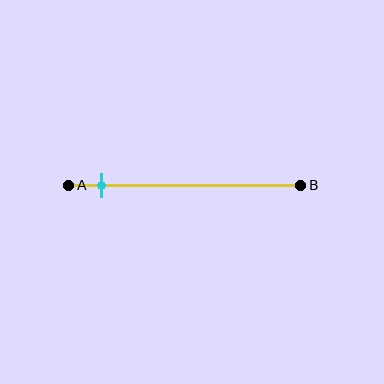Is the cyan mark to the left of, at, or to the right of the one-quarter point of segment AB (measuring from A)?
The cyan mark is to the left of the one-quarter point of segment AB.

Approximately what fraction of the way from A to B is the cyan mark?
The cyan mark is approximately 15% of the way from A to B.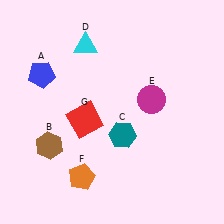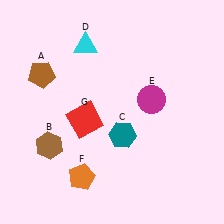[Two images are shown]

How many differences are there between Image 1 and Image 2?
There is 1 difference between the two images.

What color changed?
The pentagon (A) changed from blue in Image 1 to brown in Image 2.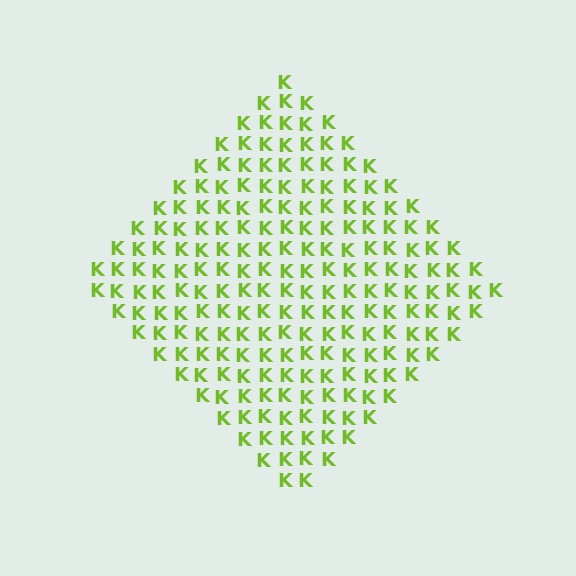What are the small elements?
The small elements are letter K's.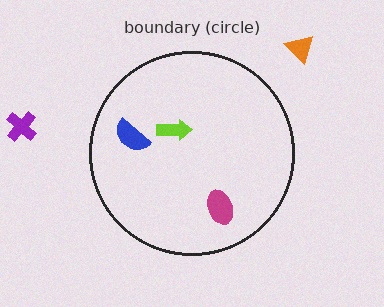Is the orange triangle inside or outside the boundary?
Outside.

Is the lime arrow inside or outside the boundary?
Inside.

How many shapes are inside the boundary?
3 inside, 2 outside.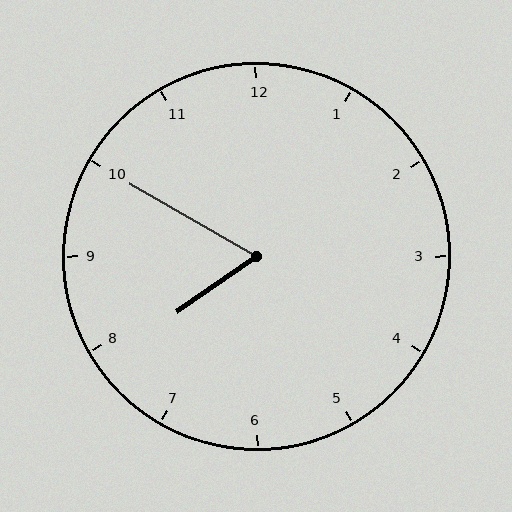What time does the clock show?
7:50.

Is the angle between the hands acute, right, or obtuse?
It is acute.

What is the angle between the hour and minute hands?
Approximately 65 degrees.